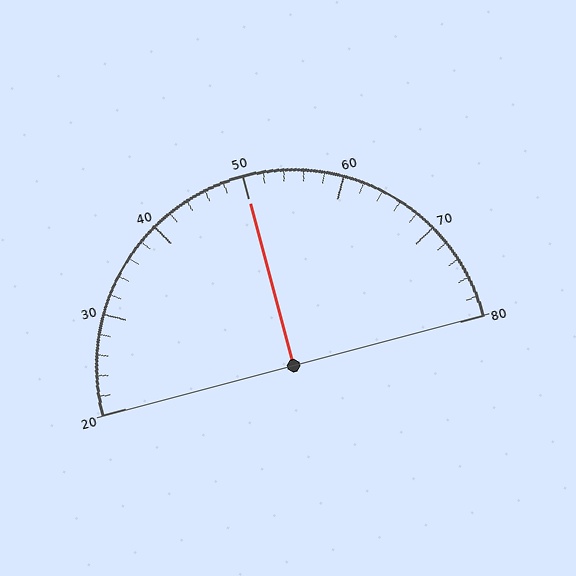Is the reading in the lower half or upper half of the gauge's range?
The reading is in the upper half of the range (20 to 80).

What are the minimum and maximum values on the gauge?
The gauge ranges from 20 to 80.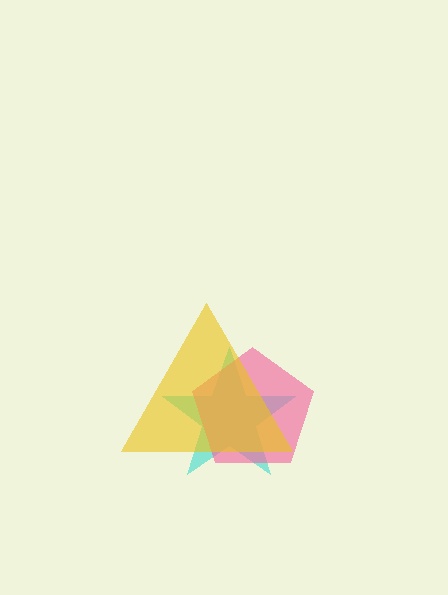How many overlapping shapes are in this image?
There are 3 overlapping shapes in the image.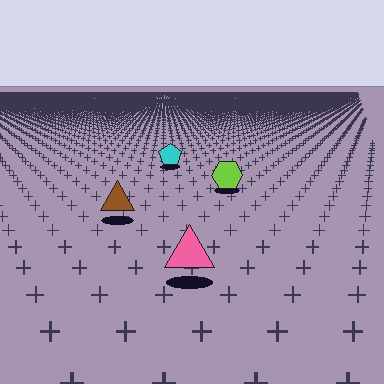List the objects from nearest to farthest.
From nearest to farthest: the pink triangle, the brown triangle, the lime hexagon, the cyan pentagon.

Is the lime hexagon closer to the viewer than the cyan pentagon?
Yes. The lime hexagon is closer — you can tell from the texture gradient: the ground texture is coarser near it.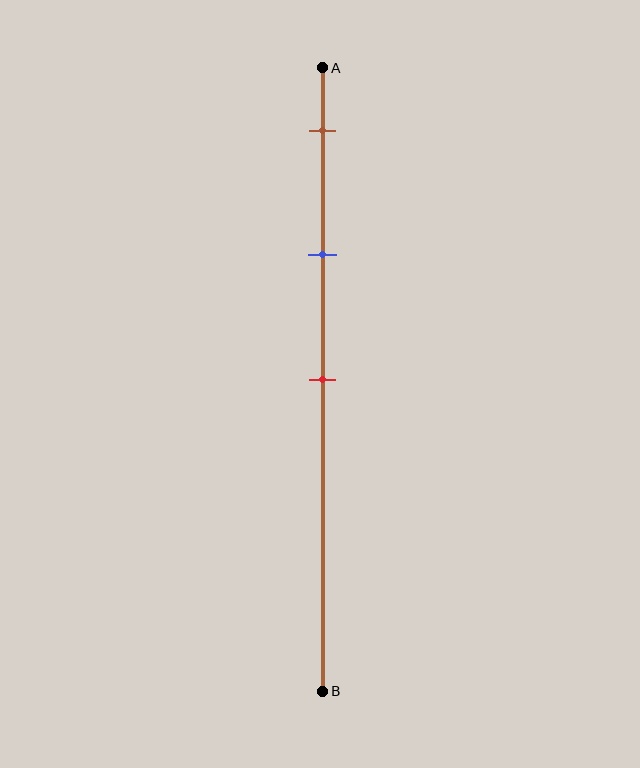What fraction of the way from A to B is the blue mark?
The blue mark is approximately 30% (0.3) of the way from A to B.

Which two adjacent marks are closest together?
The brown and blue marks are the closest adjacent pair.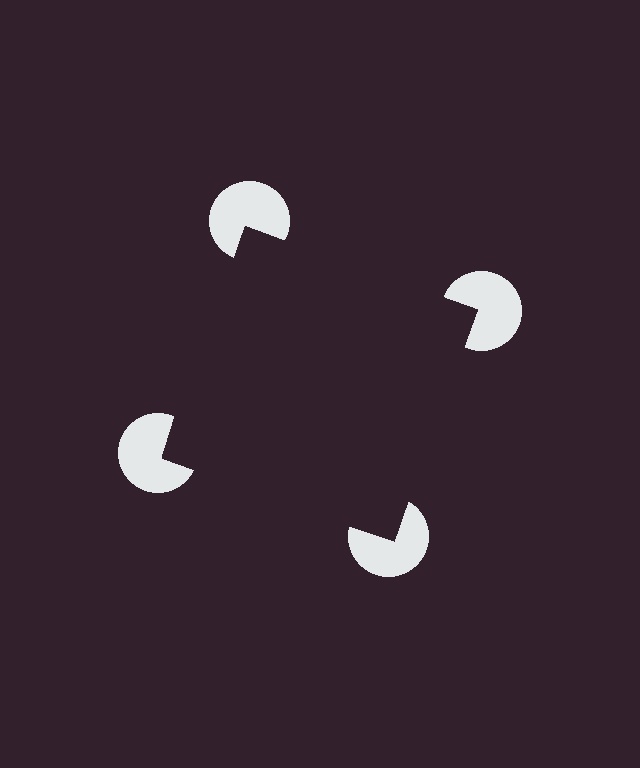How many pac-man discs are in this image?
There are 4 — one at each vertex of the illusory square.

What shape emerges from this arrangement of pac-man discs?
An illusory square — its edges are inferred from the aligned wedge cuts in the pac-man discs, not physically drawn.